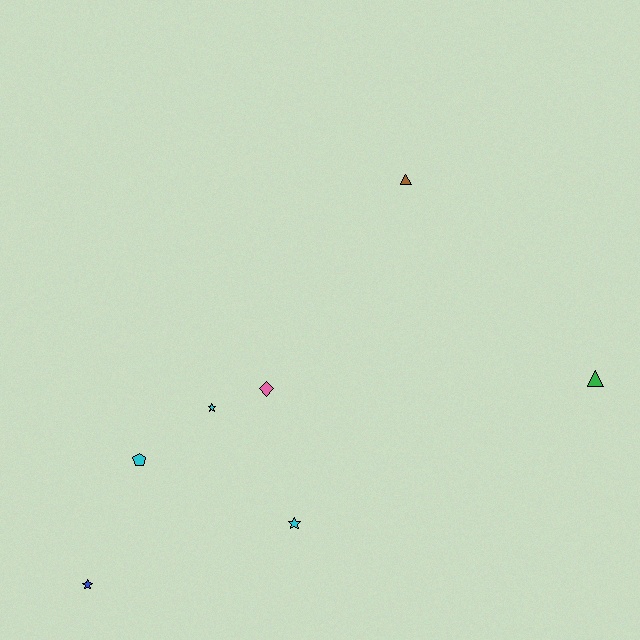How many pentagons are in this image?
There is 1 pentagon.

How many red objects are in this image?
There are no red objects.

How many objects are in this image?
There are 7 objects.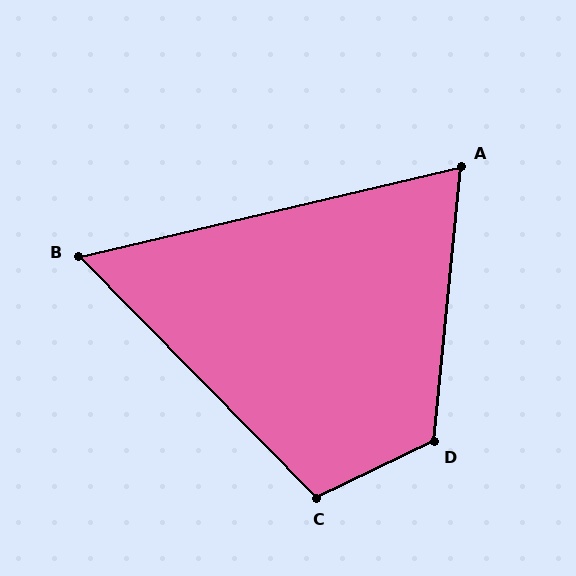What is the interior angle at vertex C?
Approximately 109 degrees (obtuse).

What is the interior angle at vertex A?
Approximately 71 degrees (acute).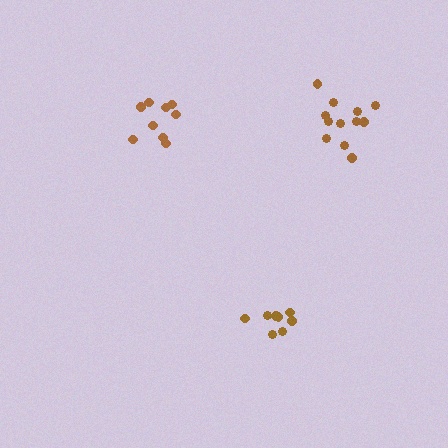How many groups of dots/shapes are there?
There are 3 groups.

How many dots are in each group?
Group 1: 8 dots, Group 2: 9 dots, Group 3: 12 dots (29 total).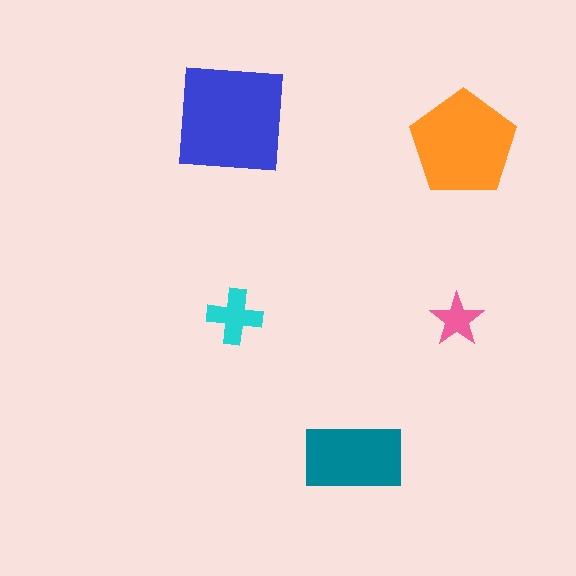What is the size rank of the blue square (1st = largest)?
1st.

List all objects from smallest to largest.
The pink star, the cyan cross, the teal rectangle, the orange pentagon, the blue square.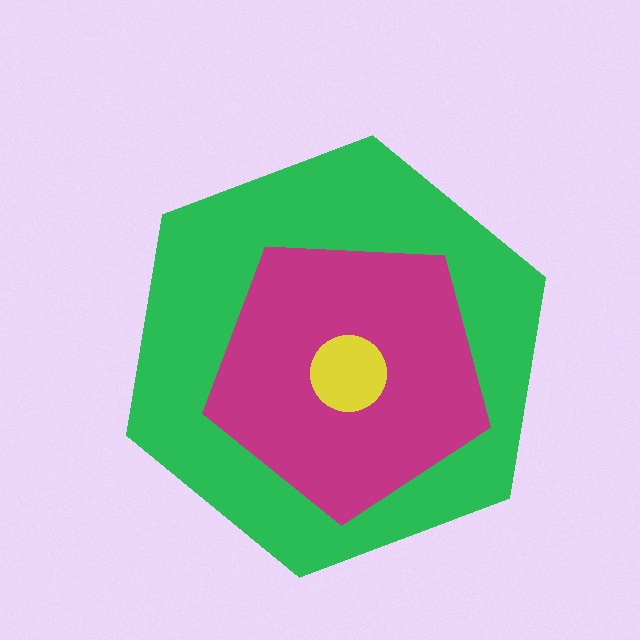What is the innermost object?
The yellow circle.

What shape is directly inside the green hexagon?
The magenta pentagon.